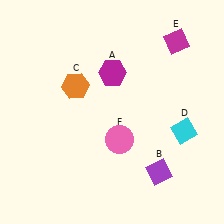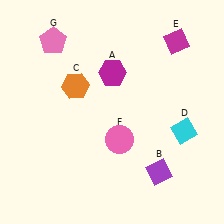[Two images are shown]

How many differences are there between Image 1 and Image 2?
There is 1 difference between the two images.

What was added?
A pink pentagon (G) was added in Image 2.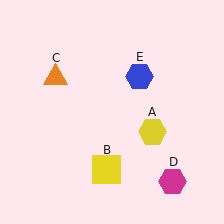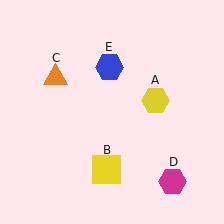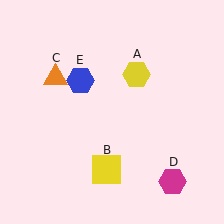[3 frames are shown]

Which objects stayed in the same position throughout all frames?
Yellow square (object B) and orange triangle (object C) and magenta hexagon (object D) remained stationary.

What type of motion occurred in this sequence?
The yellow hexagon (object A), blue hexagon (object E) rotated counterclockwise around the center of the scene.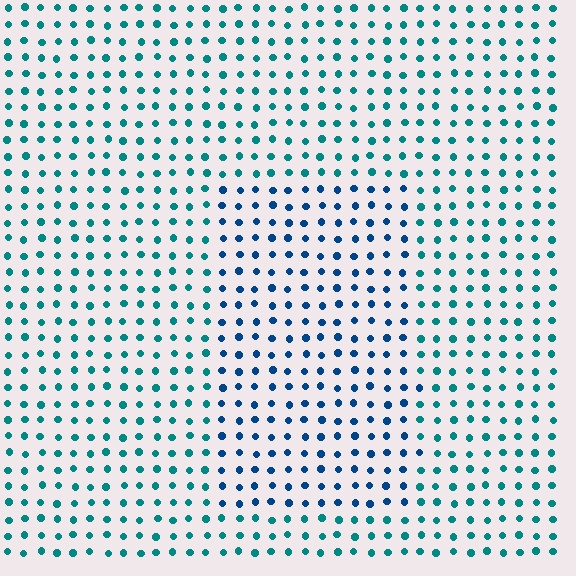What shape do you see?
I see a rectangle.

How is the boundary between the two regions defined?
The boundary is defined purely by a slight shift in hue (about 33 degrees). Spacing, size, and orientation are identical on both sides.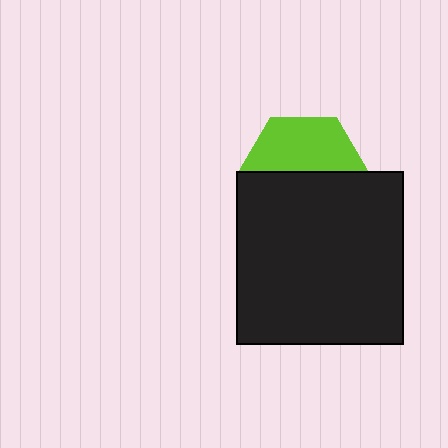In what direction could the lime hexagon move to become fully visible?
The lime hexagon could move up. That would shift it out from behind the black rectangle entirely.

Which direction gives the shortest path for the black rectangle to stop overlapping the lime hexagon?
Moving down gives the shortest separation.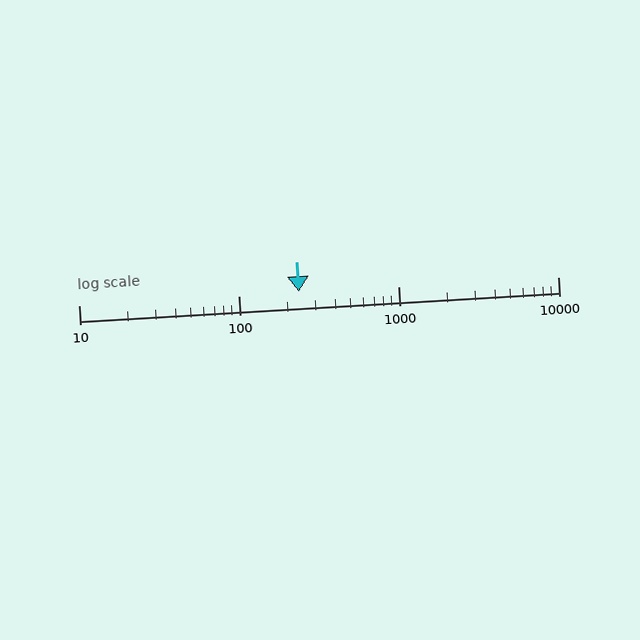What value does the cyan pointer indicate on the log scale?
The pointer indicates approximately 240.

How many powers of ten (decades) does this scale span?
The scale spans 3 decades, from 10 to 10000.